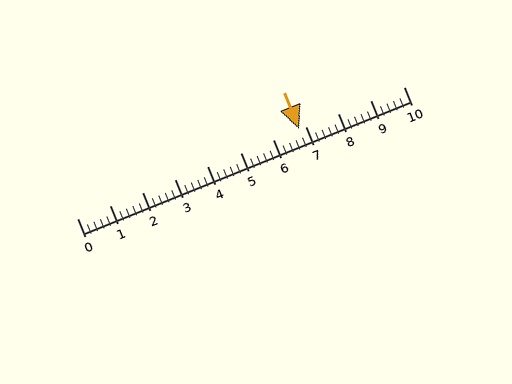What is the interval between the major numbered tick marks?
The major tick marks are spaced 1 units apart.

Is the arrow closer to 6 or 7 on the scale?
The arrow is closer to 7.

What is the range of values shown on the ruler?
The ruler shows values from 0 to 10.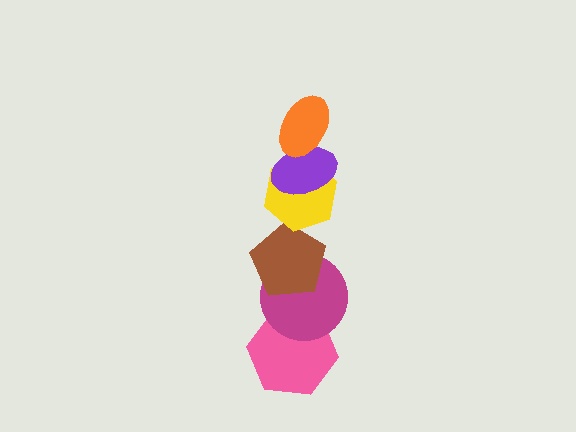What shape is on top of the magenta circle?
The brown pentagon is on top of the magenta circle.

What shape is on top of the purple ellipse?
The orange ellipse is on top of the purple ellipse.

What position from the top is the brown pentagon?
The brown pentagon is 4th from the top.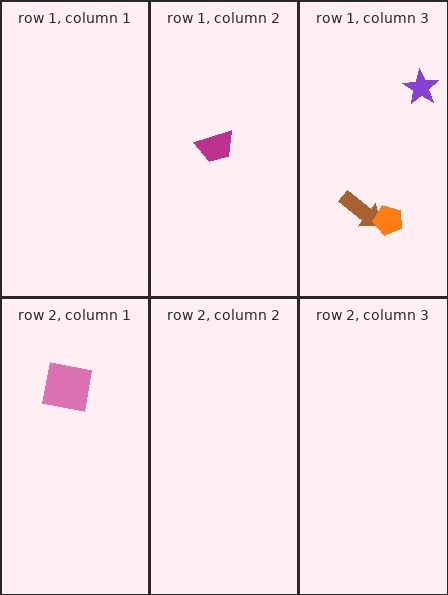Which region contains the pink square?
The row 2, column 1 region.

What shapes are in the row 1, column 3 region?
The brown arrow, the orange pentagon, the purple star.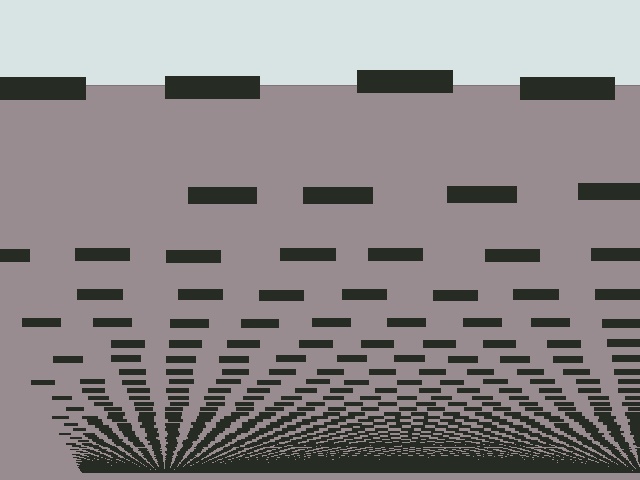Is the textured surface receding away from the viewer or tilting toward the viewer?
The surface appears to tilt toward the viewer. Texture elements get larger and sparser toward the top.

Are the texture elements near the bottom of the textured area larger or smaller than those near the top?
Smaller. The gradient is inverted — elements near the bottom are smaller and denser.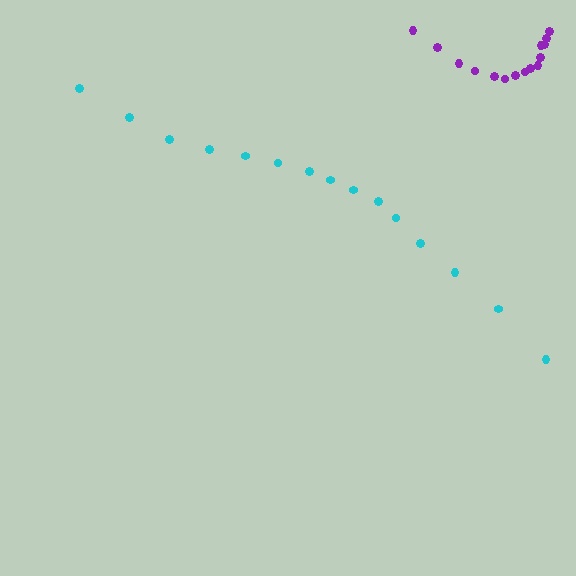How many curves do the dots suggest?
There are 2 distinct paths.